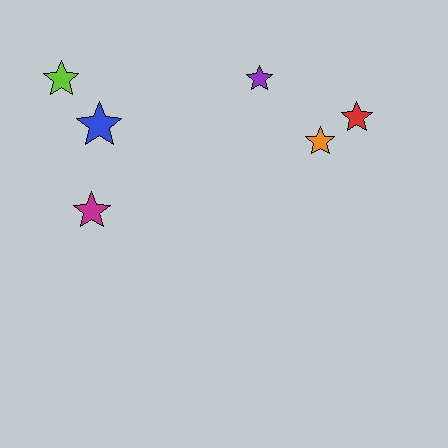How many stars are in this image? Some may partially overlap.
There are 6 stars.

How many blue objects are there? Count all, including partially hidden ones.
There is 1 blue object.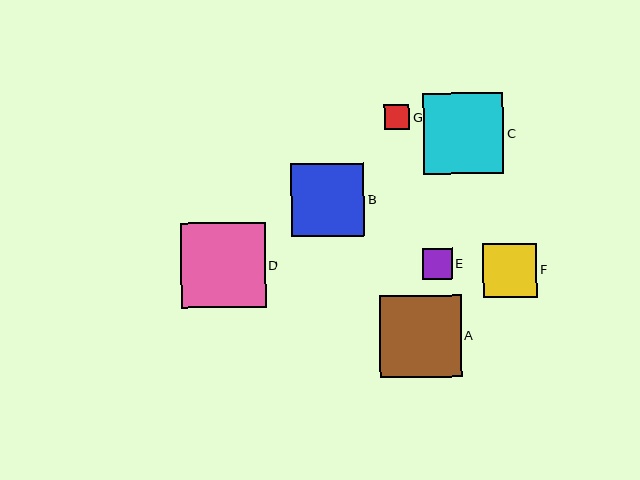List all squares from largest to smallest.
From largest to smallest: D, A, C, B, F, E, G.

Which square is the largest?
Square D is the largest with a size of approximately 85 pixels.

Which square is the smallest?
Square G is the smallest with a size of approximately 26 pixels.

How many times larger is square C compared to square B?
Square C is approximately 1.1 times the size of square B.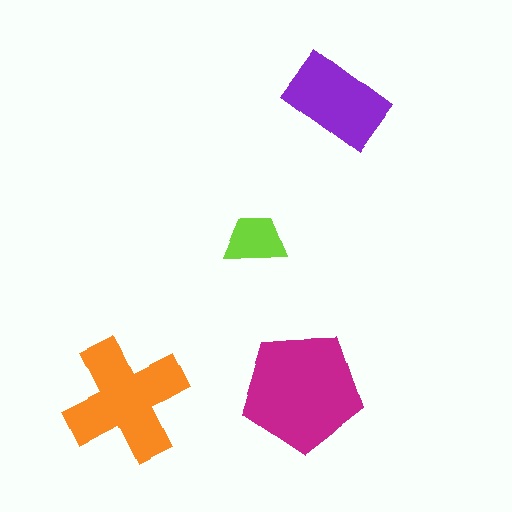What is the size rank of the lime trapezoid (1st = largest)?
4th.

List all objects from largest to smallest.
The magenta pentagon, the orange cross, the purple rectangle, the lime trapezoid.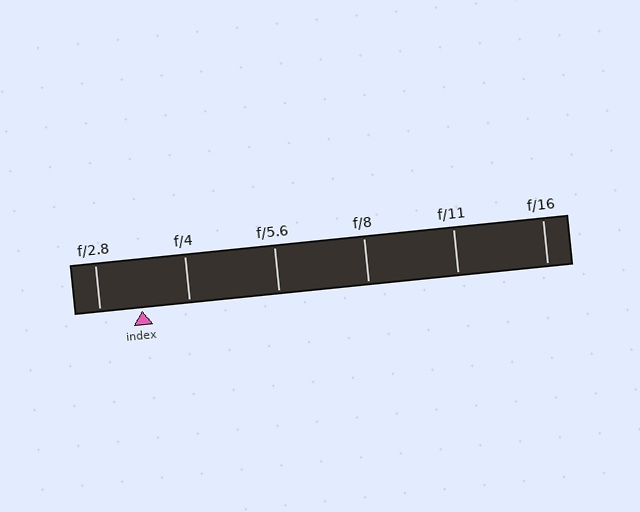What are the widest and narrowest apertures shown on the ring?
The widest aperture shown is f/2.8 and the narrowest is f/16.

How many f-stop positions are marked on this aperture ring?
There are 6 f-stop positions marked.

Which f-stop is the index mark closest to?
The index mark is closest to f/2.8.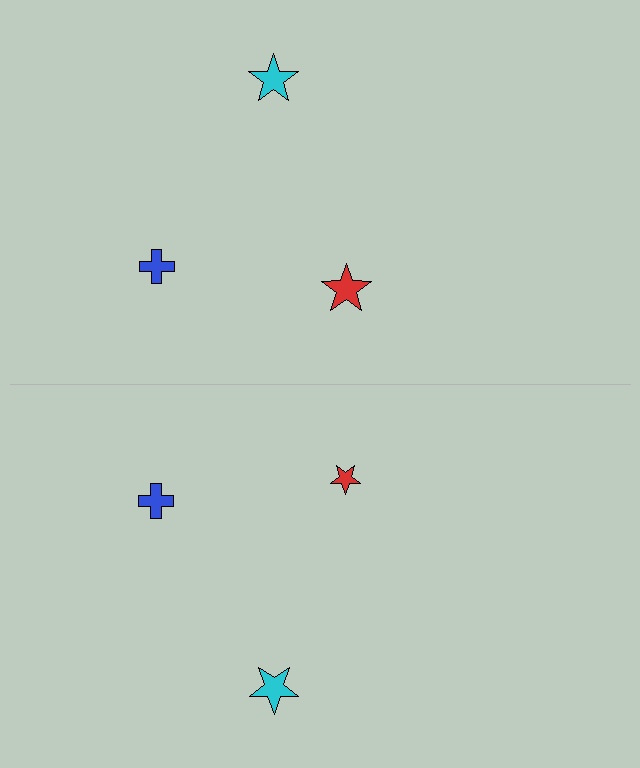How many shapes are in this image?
There are 6 shapes in this image.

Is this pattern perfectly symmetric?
No, the pattern is not perfectly symmetric. The red star on the bottom side has a different size than its mirror counterpart.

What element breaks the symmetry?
The red star on the bottom side has a different size than its mirror counterpart.